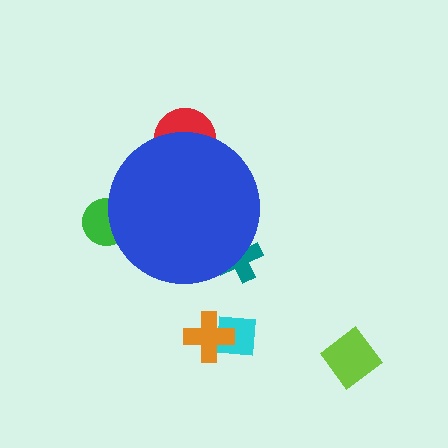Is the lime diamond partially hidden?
No, the lime diamond is fully visible.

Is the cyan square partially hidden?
No, the cyan square is fully visible.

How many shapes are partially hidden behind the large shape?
3 shapes are partially hidden.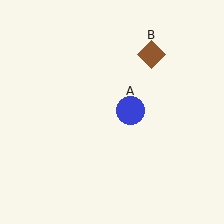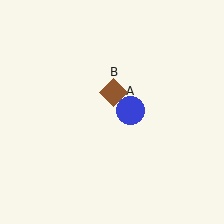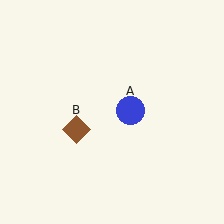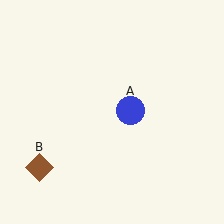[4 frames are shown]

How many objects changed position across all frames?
1 object changed position: brown diamond (object B).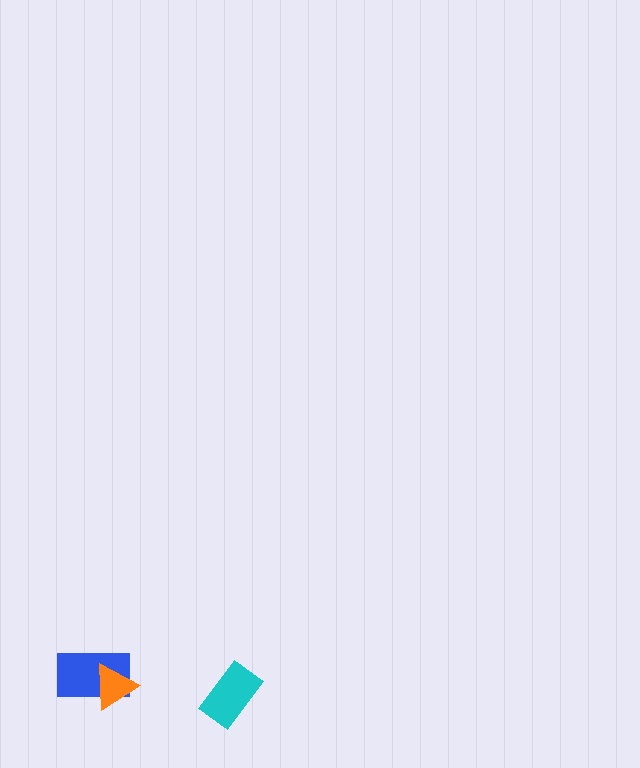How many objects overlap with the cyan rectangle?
0 objects overlap with the cyan rectangle.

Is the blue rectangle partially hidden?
Yes, it is partially covered by another shape.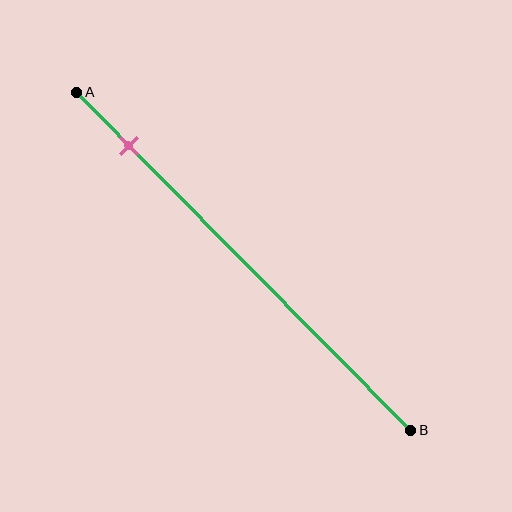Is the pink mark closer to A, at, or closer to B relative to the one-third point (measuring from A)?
The pink mark is closer to point A than the one-third point of segment AB.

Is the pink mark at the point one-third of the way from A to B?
No, the mark is at about 15% from A, not at the 33% one-third point.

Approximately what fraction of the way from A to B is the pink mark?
The pink mark is approximately 15% of the way from A to B.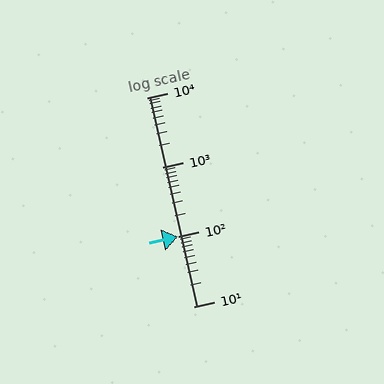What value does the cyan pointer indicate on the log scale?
The pointer indicates approximately 100.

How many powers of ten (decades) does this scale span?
The scale spans 3 decades, from 10 to 10000.